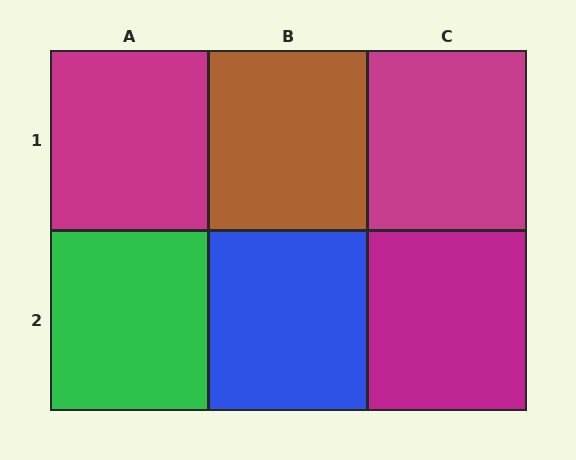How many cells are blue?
1 cell is blue.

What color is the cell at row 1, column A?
Magenta.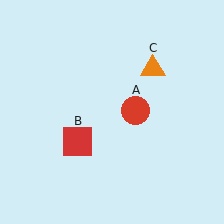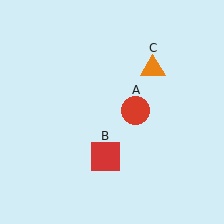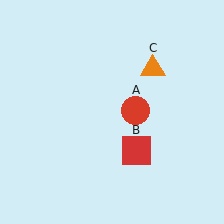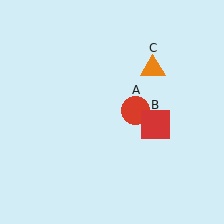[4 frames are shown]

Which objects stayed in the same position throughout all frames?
Red circle (object A) and orange triangle (object C) remained stationary.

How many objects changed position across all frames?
1 object changed position: red square (object B).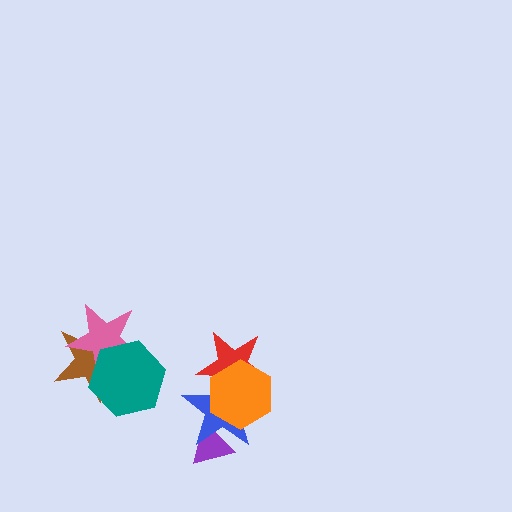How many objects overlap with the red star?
2 objects overlap with the red star.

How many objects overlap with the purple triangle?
1 object overlaps with the purple triangle.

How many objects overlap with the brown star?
2 objects overlap with the brown star.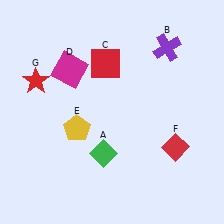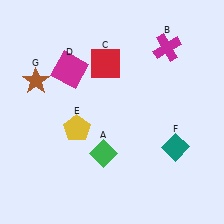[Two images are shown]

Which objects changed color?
B changed from purple to magenta. F changed from red to teal. G changed from red to brown.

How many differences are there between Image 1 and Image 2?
There are 3 differences between the two images.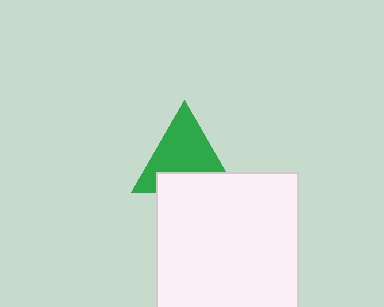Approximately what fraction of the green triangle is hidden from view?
Roughly 33% of the green triangle is hidden behind the white square.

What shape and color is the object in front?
The object in front is a white square.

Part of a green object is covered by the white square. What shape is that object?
It is a triangle.